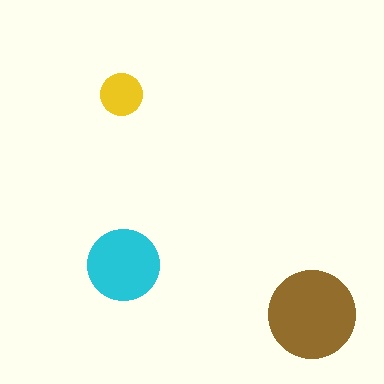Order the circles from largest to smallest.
the brown one, the cyan one, the yellow one.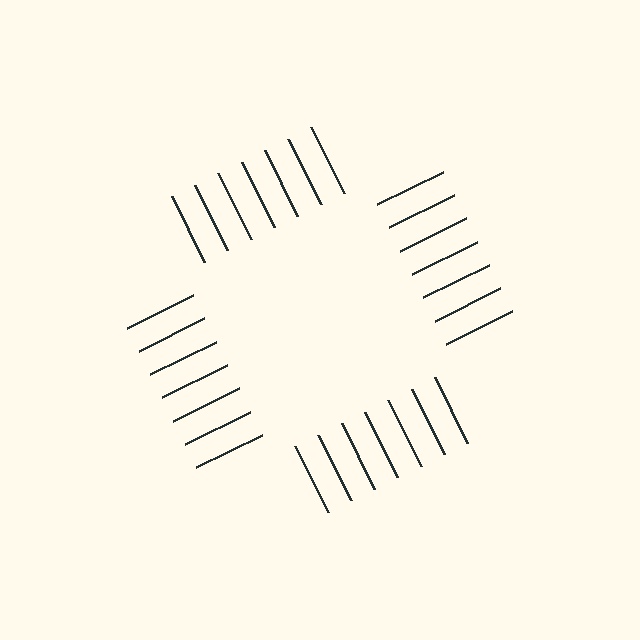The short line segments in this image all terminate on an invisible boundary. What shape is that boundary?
An illusory square — the line segments terminate on its edges but no continuous stroke is drawn.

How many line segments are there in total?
28 — 7 along each of the 4 edges.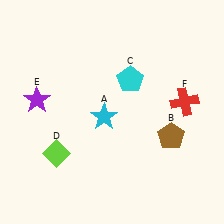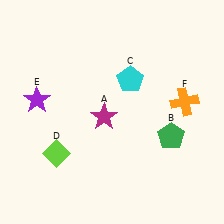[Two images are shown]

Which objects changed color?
A changed from cyan to magenta. B changed from brown to green. F changed from red to orange.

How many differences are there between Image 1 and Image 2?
There are 3 differences between the two images.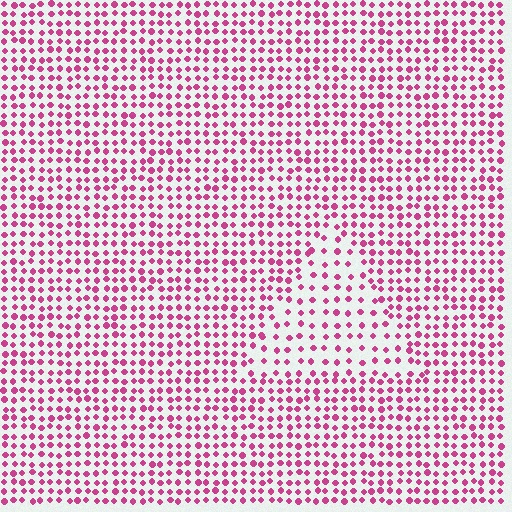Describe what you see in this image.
The image contains small magenta elements arranged at two different densities. A triangle-shaped region is visible where the elements are less densely packed than the surrounding area.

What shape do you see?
I see a triangle.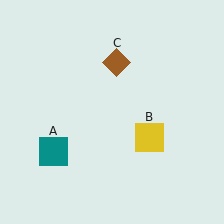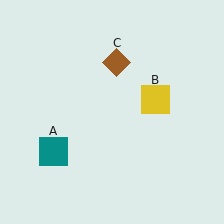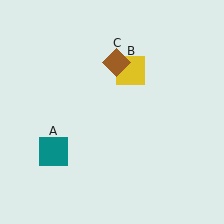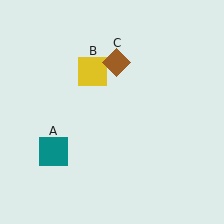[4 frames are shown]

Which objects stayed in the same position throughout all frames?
Teal square (object A) and brown diamond (object C) remained stationary.